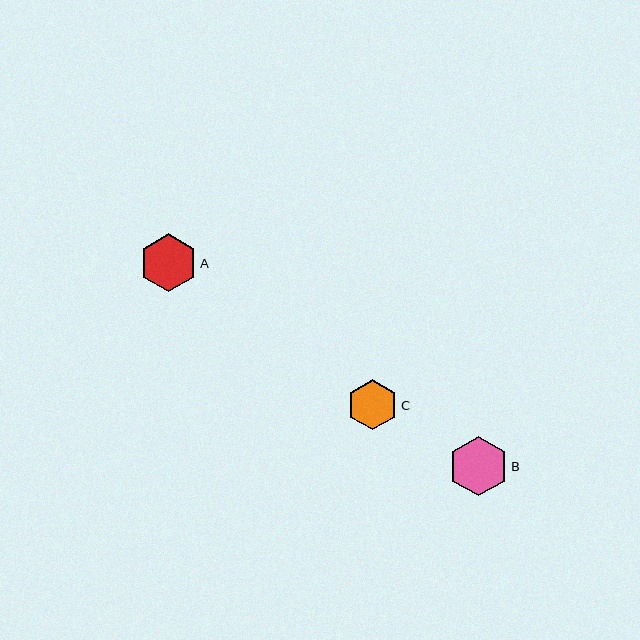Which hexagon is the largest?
Hexagon B is the largest with a size of approximately 59 pixels.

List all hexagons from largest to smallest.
From largest to smallest: B, A, C.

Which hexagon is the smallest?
Hexagon C is the smallest with a size of approximately 50 pixels.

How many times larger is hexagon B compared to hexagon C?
Hexagon B is approximately 1.2 times the size of hexagon C.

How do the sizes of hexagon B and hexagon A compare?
Hexagon B and hexagon A are approximately the same size.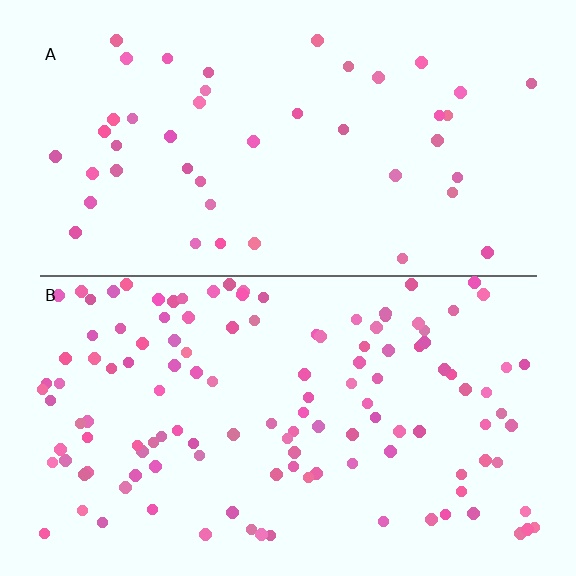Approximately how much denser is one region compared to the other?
Approximately 2.8× — region B over region A.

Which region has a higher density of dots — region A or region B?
B (the bottom).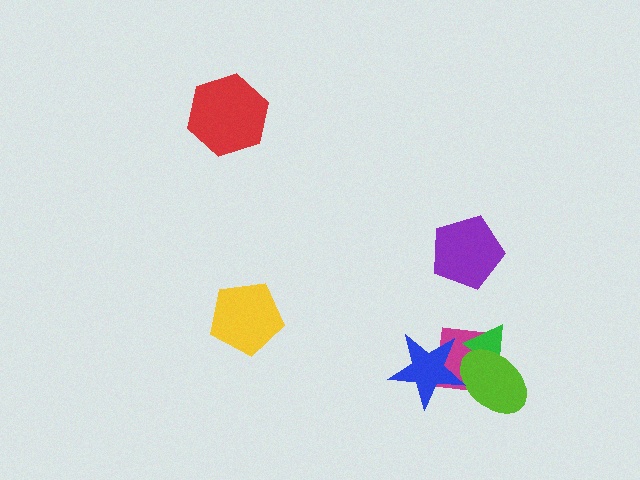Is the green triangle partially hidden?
Yes, it is partially covered by another shape.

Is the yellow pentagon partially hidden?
No, no other shape covers it.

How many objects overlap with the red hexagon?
0 objects overlap with the red hexagon.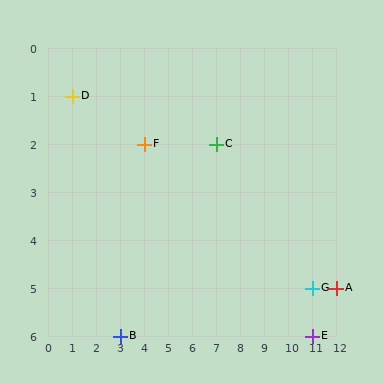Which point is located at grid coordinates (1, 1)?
Point D is at (1, 1).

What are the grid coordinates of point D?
Point D is at grid coordinates (1, 1).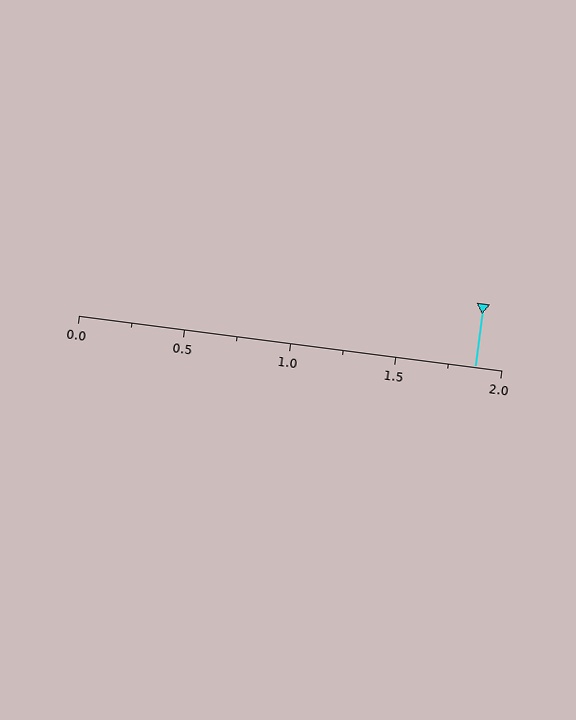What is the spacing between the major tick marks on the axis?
The major ticks are spaced 0.5 apart.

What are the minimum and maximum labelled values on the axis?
The axis runs from 0.0 to 2.0.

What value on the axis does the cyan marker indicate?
The marker indicates approximately 1.88.